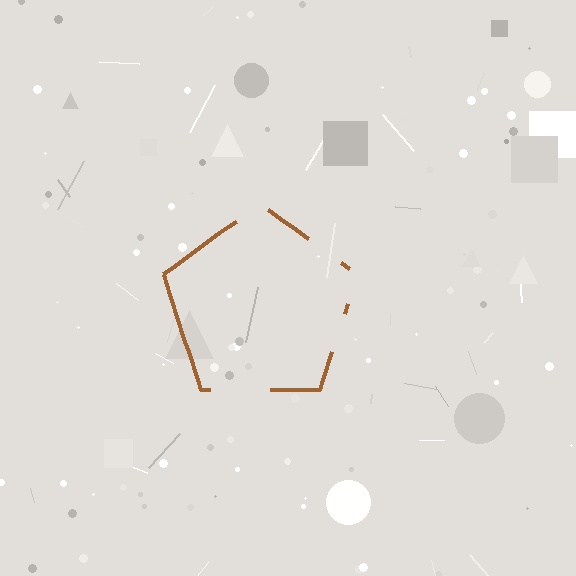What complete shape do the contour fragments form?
The contour fragments form a pentagon.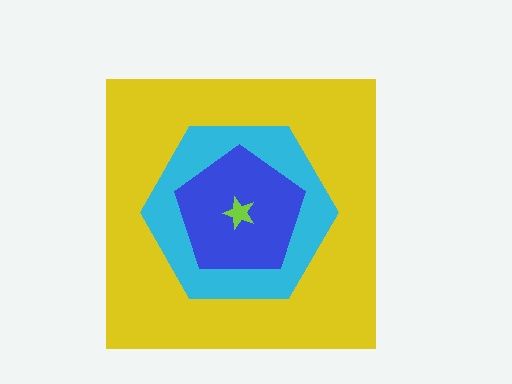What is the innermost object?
The lime star.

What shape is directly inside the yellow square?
The cyan hexagon.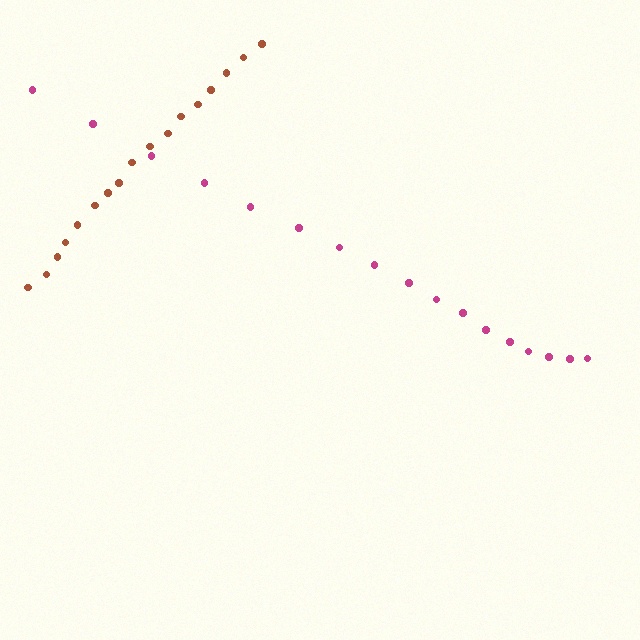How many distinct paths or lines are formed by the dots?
There are 2 distinct paths.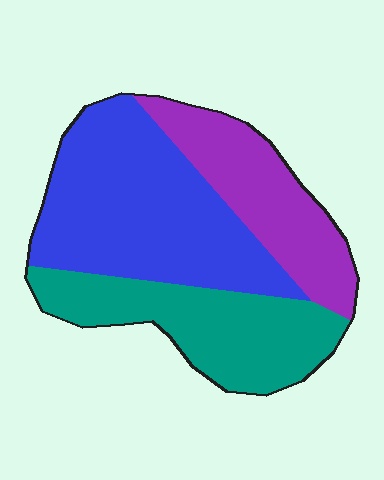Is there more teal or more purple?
Teal.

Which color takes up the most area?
Blue, at roughly 45%.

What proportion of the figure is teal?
Teal takes up between a quarter and a half of the figure.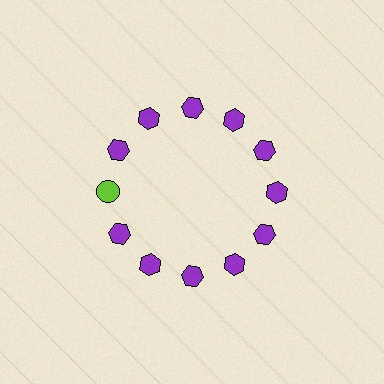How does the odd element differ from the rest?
It differs in both color (lime instead of purple) and shape (circle instead of hexagon).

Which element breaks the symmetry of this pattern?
The lime circle at roughly the 9 o'clock position breaks the symmetry. All other shapes are purple hexagons.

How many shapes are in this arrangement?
There are 12 shapes arranged in a ring pattern.